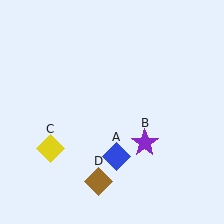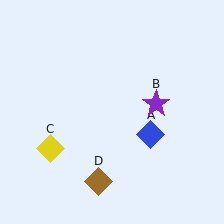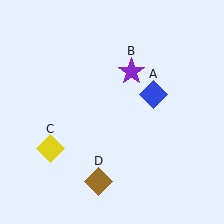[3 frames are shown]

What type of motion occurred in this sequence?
The blue diamond (object A), purple star (object B) rotated counterclockwise around the center of the scene.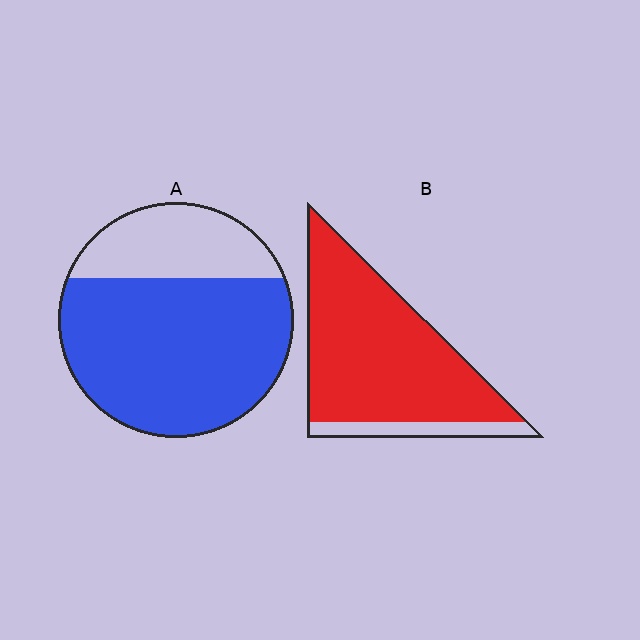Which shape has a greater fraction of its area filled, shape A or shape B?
Shape B.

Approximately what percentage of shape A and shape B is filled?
A is approximately 70% and B is approximately 85%.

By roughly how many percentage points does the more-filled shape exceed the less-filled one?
By roughly 15 percentage points (B over A).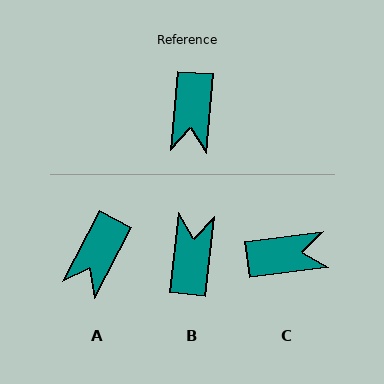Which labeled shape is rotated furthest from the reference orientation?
B, about 179 degrees away.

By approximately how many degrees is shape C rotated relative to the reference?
Approximately 102 degrees counter-clockwise.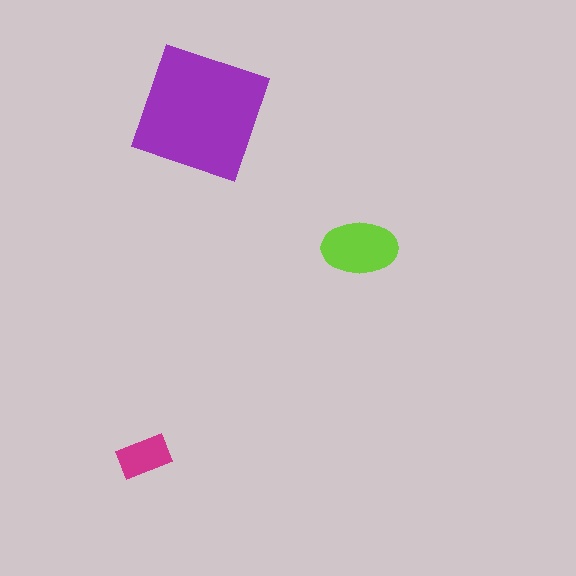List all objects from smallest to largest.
The magenta rectangle, the lime ellipse, the purple square.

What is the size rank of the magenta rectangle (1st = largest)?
3rd.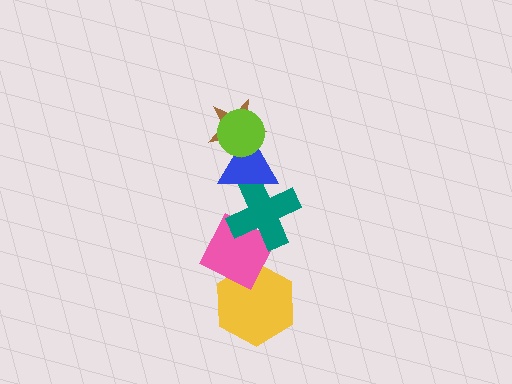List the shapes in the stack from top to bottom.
From top to bottom: the lime circle, the brown star, the blue triangle, the teal cross, the pink diamond, the yellow hexagon.